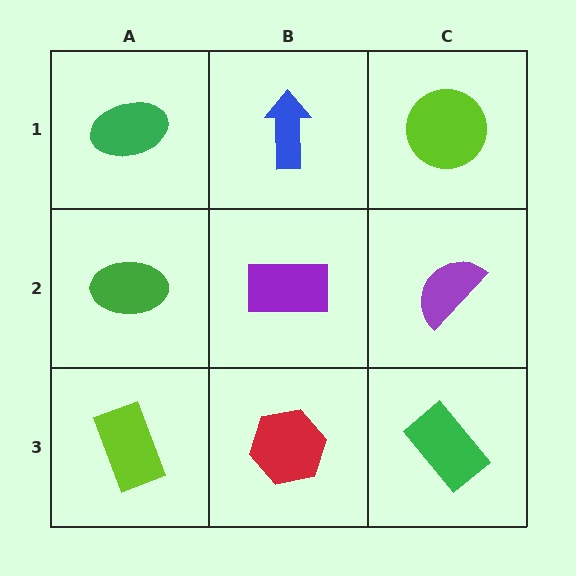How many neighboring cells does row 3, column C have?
2.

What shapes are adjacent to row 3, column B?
A purple rectangle (row 2, column B), a lime rectangle (row 3, column A), a green rectangle (row 3, column C).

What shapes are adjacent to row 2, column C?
A lime circle (row 1, column C), a green rectangle (row 3, column C), a purple rectangle (row 2, column B).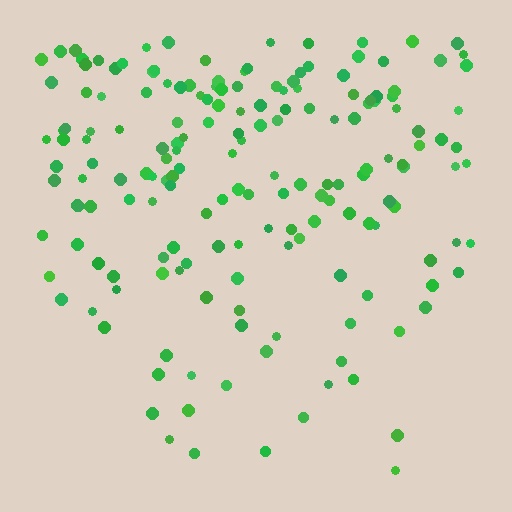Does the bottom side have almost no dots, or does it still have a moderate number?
Still a moderate number, just noticeably fewer than the top.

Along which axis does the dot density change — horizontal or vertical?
Vertical.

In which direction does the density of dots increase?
From bottom to top, with the top side densest.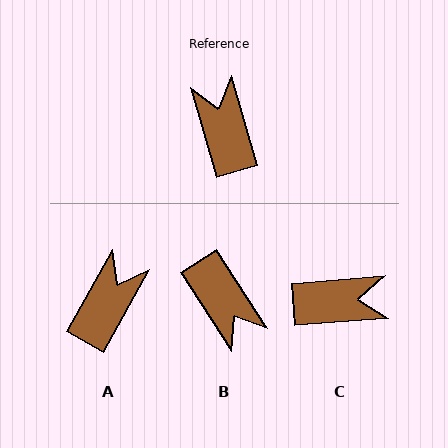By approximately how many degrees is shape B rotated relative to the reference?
Approximately 163 degrees clockwise.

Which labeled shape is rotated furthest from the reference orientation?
B, about 163 degrees away.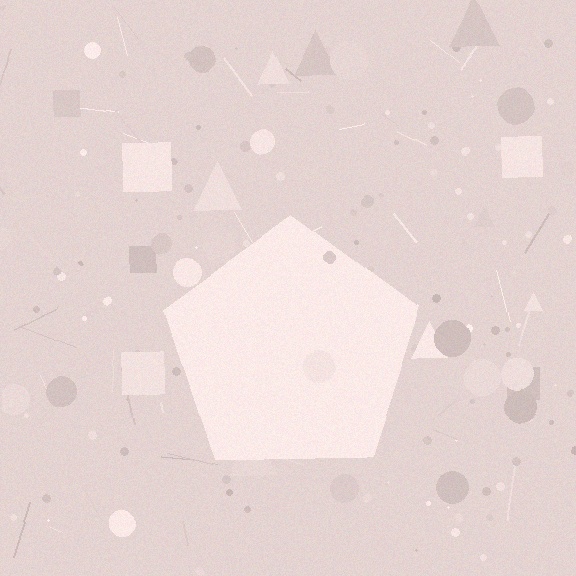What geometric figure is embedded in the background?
A pentagon is embedded in the background.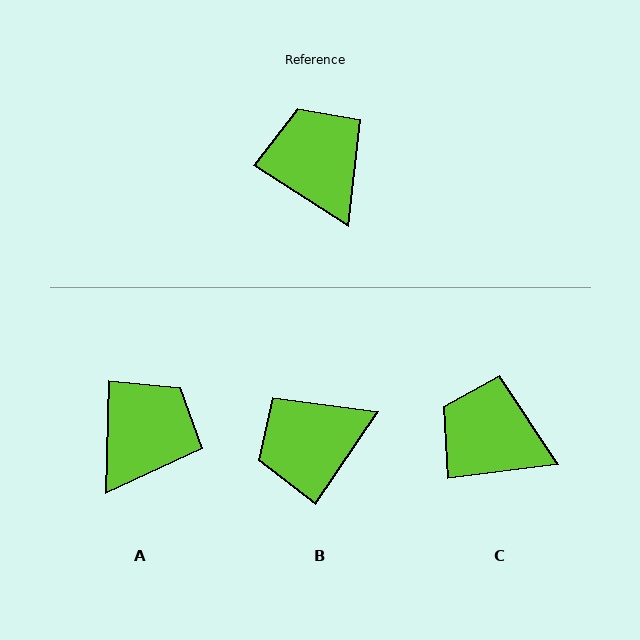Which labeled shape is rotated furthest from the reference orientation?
B, about 89 degrees away.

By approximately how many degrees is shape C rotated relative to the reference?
Approximately 40 degrees counter-clockwise.